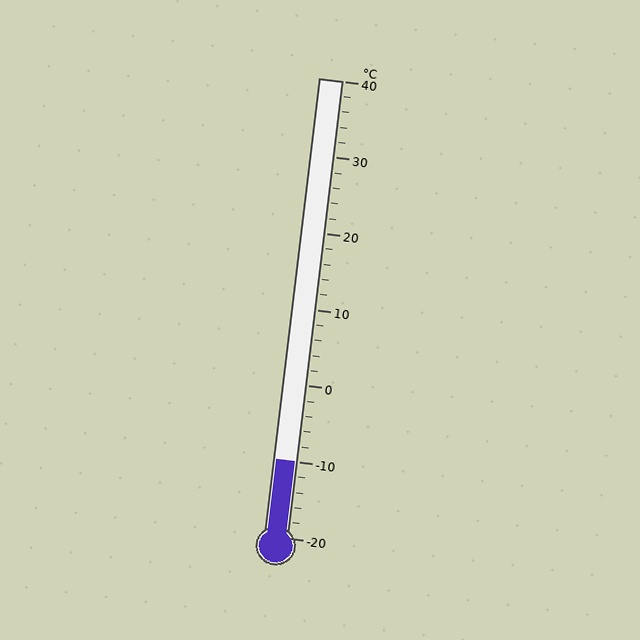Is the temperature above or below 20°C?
The temperature is below 20°C.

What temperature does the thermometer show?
The thermometer shows approximately -10°C.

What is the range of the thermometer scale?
The thermometer scale ranges from -20°C to 40°C.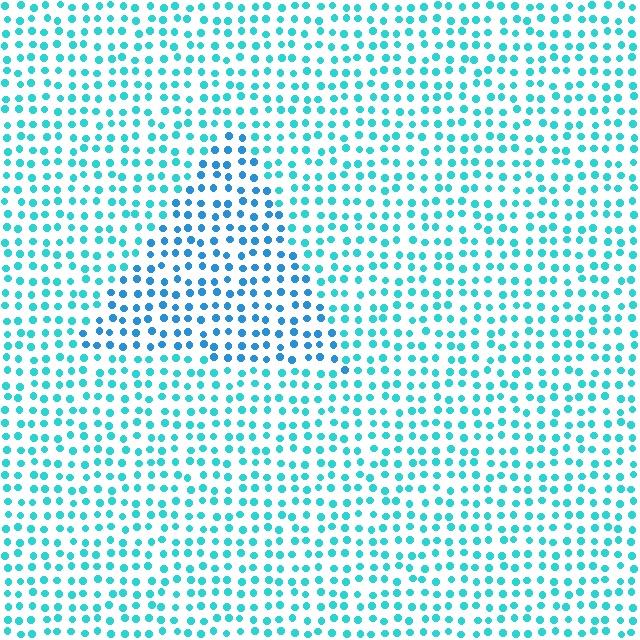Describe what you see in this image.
The image is filled with small cyan elements in a uniform arrangement. A triangle-shaped region is visible where the elements are tinted to a slightly different hue, forming a subtle color boundary.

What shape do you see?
I see a triangle.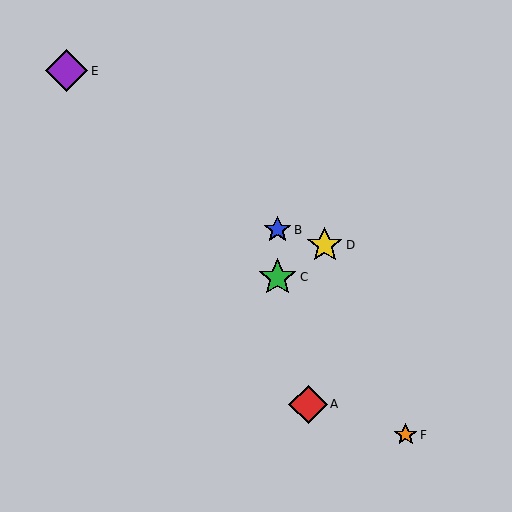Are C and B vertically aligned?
Yes, both are at x≈278.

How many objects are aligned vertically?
2 objects (B, C) are aligned vertically.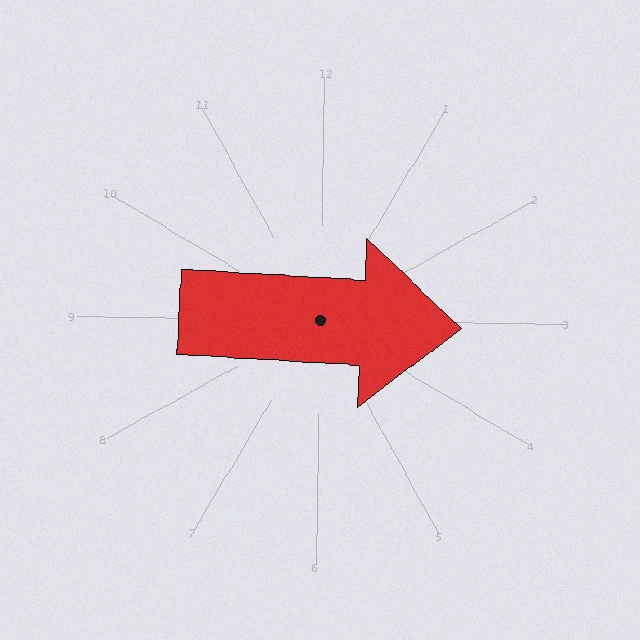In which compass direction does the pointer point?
East.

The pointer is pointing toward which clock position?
Roughly 3 o'clock.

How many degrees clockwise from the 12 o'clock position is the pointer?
Approximately 92 degrees.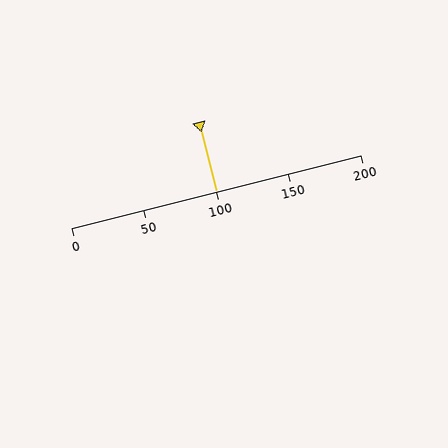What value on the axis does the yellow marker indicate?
The marker indicates approximately 100.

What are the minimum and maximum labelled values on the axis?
The axis runs from 0 to 200.